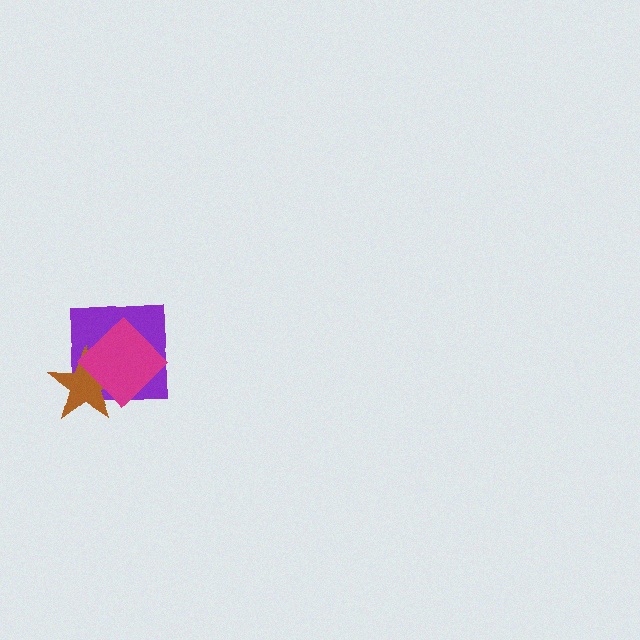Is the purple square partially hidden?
Yes, it is partially covered by another shape.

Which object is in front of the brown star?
The magenta diamond is in front of the brown star.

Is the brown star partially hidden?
Yes, it is partially covered by another shape.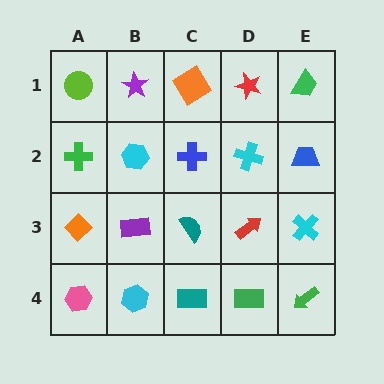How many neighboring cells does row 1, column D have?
3.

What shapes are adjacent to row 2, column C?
An orange diamond (row 1, column C), a teal semicircle (row 3, column C), a cyan hexagon (row 2, column B), a cyan cross (row 2, column D).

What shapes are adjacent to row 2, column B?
A purple star (row 1, column B), a purple rectangle (row 3, column B), a green cross (row 2, column A), a blue cross (row 2, column C).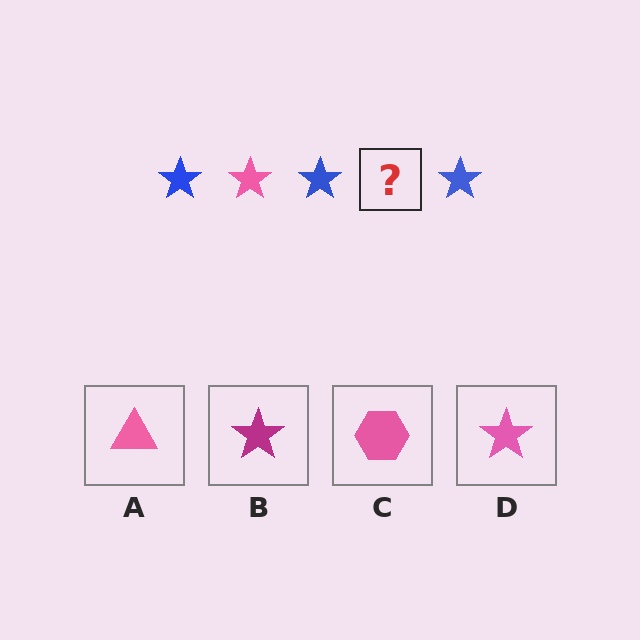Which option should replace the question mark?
Option D.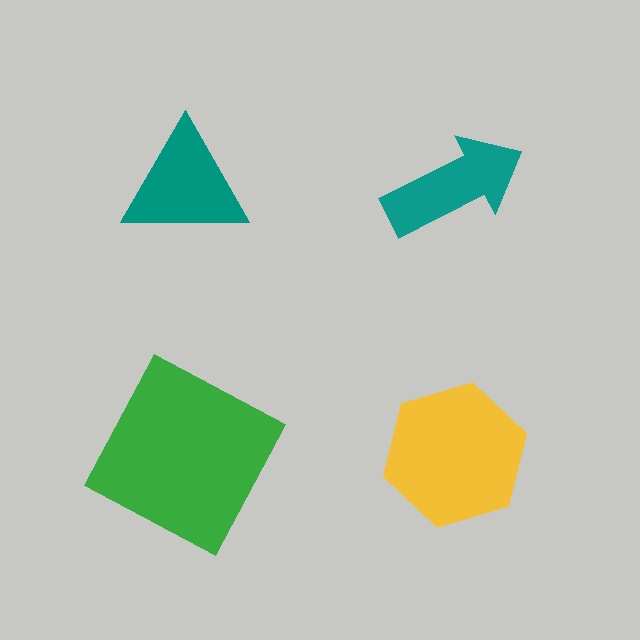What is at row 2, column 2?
A yellow hexagon.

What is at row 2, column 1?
A green square.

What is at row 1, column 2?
A teal arrow.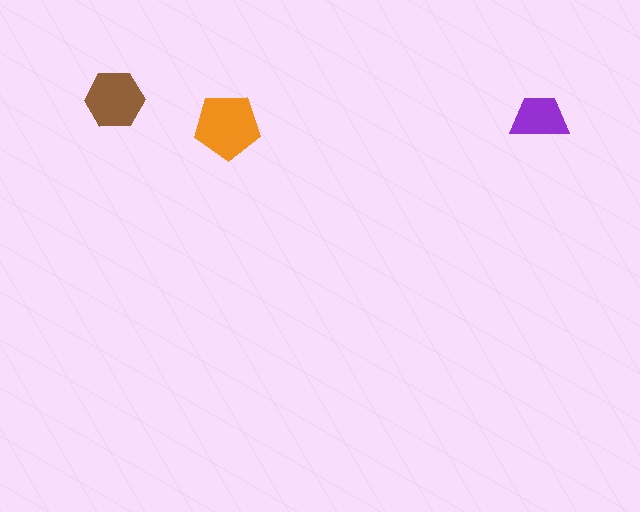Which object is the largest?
The orange pentagon.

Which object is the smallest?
The purple trapezoid.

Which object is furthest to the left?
The brown hexagon is leftmost.